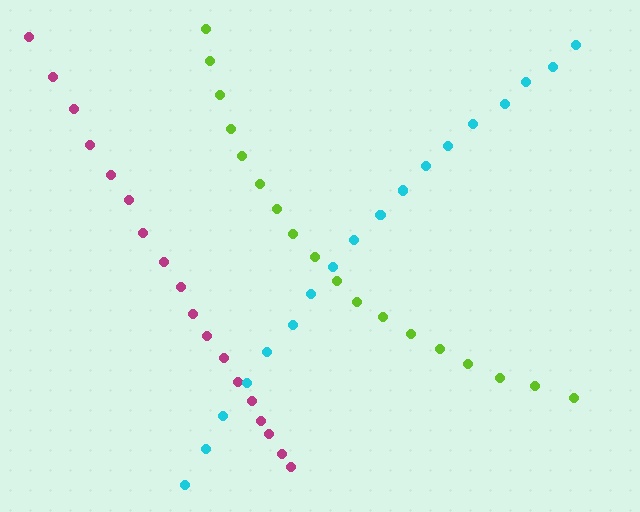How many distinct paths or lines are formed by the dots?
There are 3 distinct paths.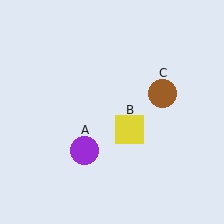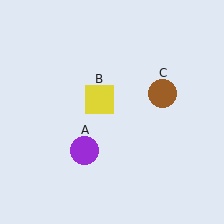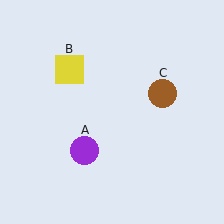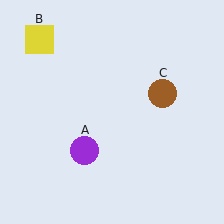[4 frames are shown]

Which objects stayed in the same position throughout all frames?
Purple circle (object A) and brown circle (object C) remained stationary.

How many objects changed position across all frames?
1 object changed position: yellow square (object B).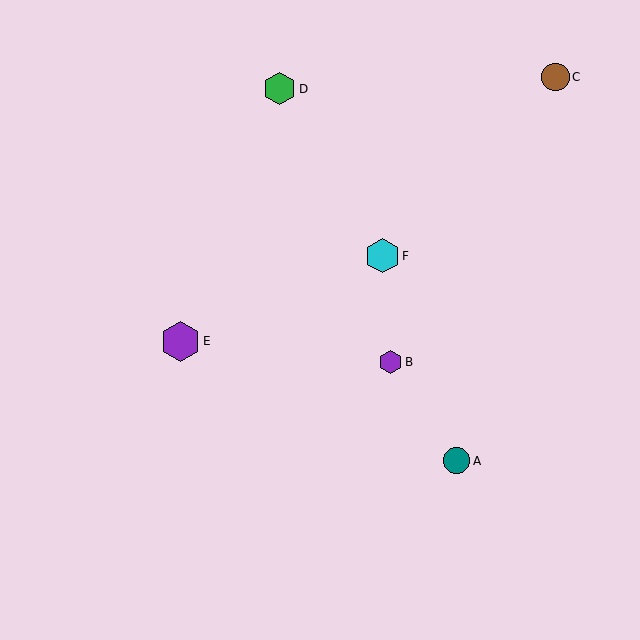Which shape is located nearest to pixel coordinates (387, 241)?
The cyan hexagon (labeled F) at (382, 256) is nearest to that location.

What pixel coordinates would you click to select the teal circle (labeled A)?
Click at (457, 461) to select the teal circle A.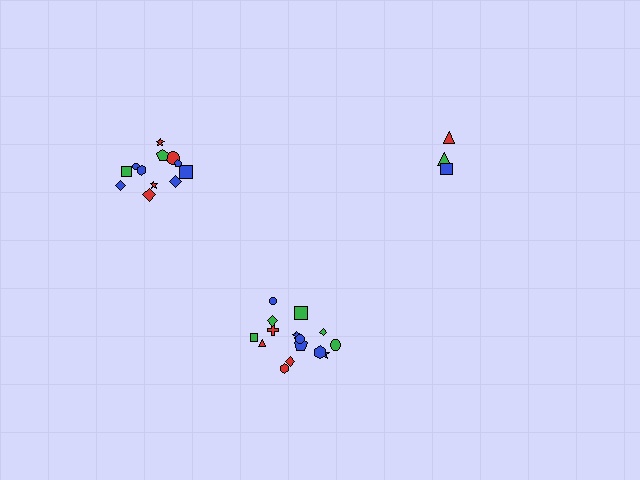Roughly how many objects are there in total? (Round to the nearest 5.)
Roughly 30 objects in total.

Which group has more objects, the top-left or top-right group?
The top-left group.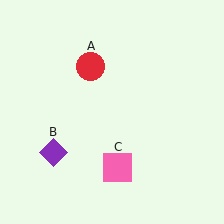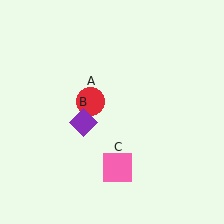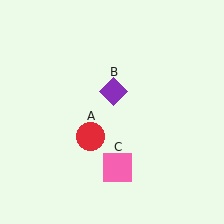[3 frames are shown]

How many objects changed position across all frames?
2 objects changed position: red circle (object A), purple diamond (object B).